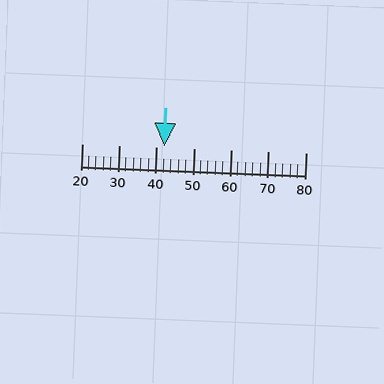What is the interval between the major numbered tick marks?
The major tick marks are spaced 10 units apart.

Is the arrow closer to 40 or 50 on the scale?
The arrow is closer to 40.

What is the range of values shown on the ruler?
The ruler shows values from 20 to 80.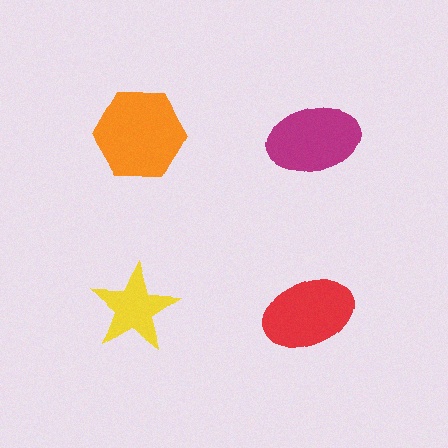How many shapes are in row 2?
2 shapes.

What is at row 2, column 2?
A red ellipse.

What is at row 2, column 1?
A yellow star.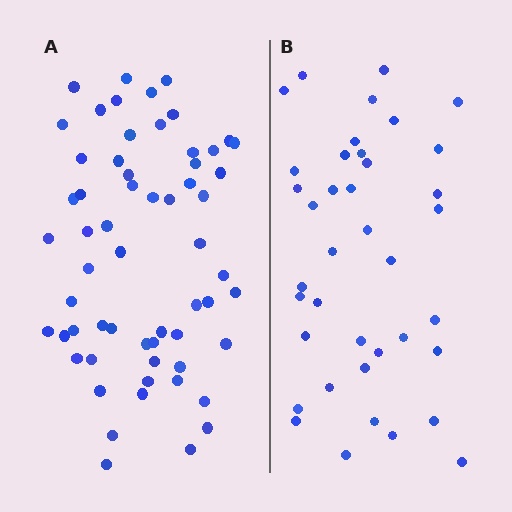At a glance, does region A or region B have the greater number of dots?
Region A (the left region) has more dots.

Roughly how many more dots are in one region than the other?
Region A has approximately 20 more dots than region B.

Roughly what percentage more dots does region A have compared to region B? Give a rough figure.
About 55% more.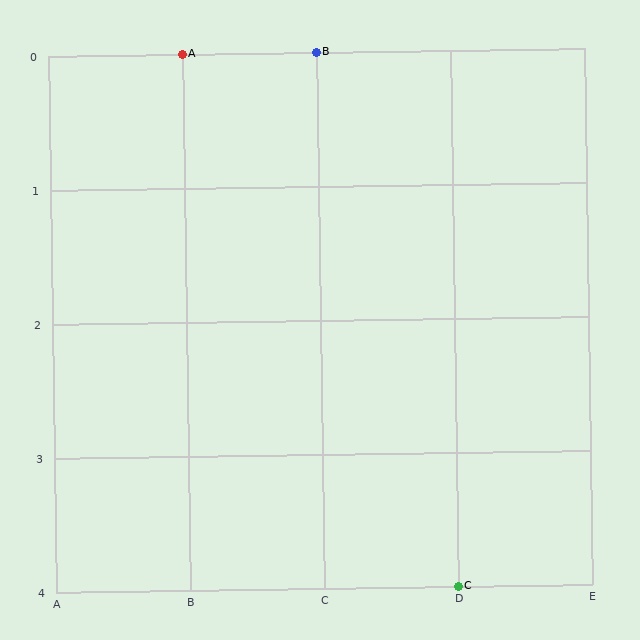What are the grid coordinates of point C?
Point C is at grid coordinates (D, 4).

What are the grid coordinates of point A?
Point A is at grid coordinates (B, 0).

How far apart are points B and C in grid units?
Points B and C are 1 column and 4 rows apart (about 4.1 grid units diagonally).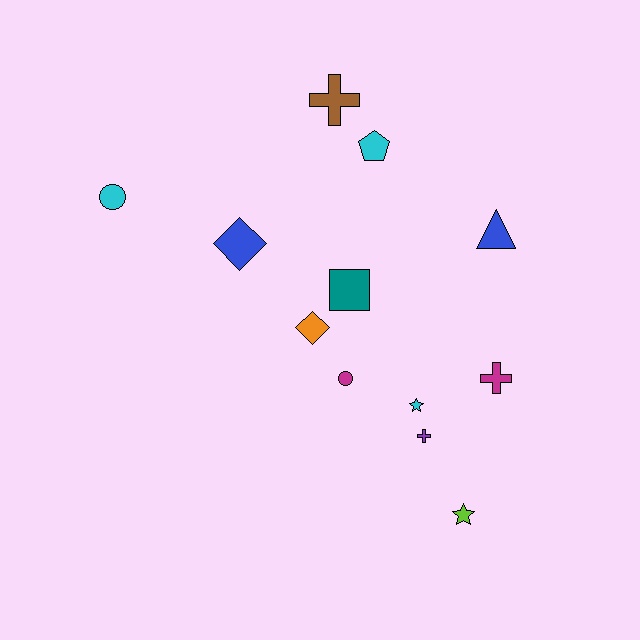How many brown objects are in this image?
There is 1 brown object.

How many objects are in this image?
There are 12 objects.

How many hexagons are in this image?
There are no hexagons.